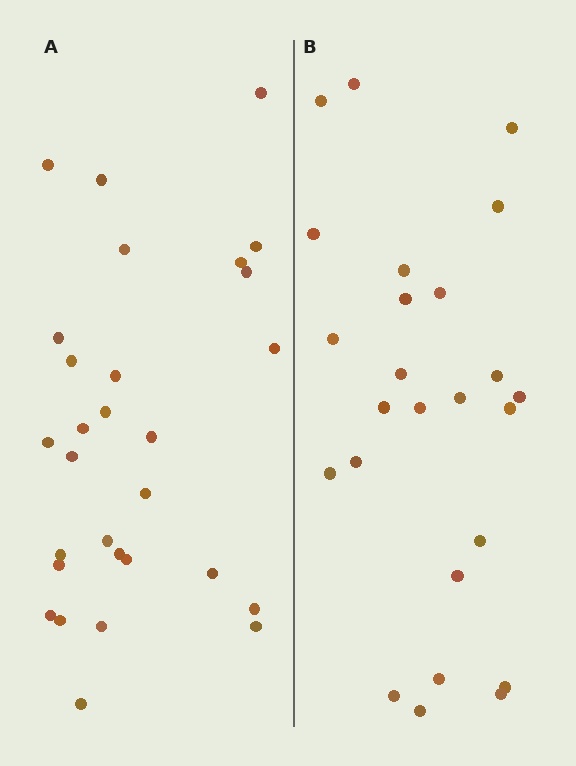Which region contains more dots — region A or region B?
Region A (the left region) has more dots.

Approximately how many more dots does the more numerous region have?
Region A has about 4 more dots than region B.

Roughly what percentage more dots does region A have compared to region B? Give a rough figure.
About 15% more.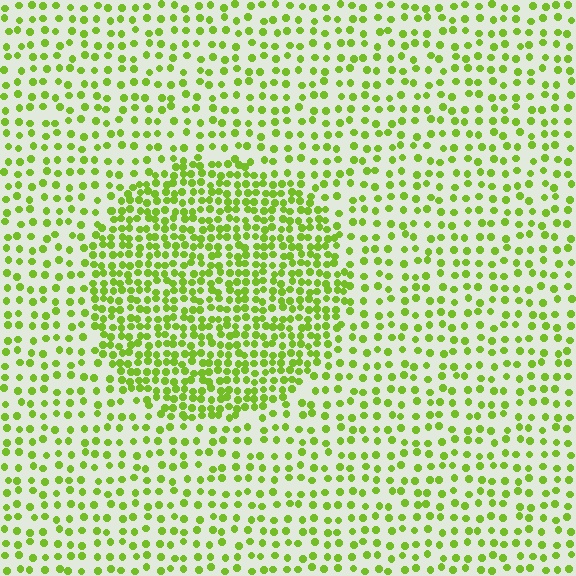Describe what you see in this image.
The image contains small lime elements arranged at two different densities. A circle-shaped region is visible where the elements are more densely packed than the surrounding area.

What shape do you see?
I see a circle.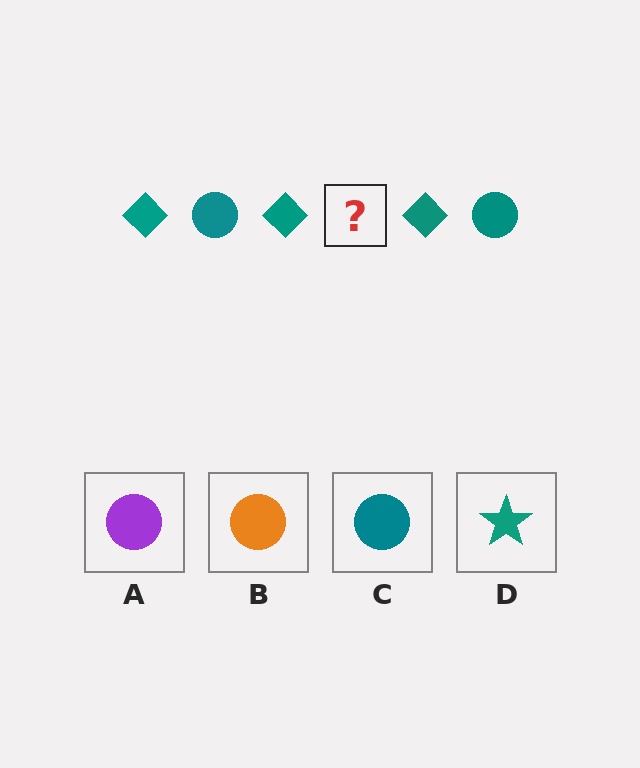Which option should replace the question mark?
Option C.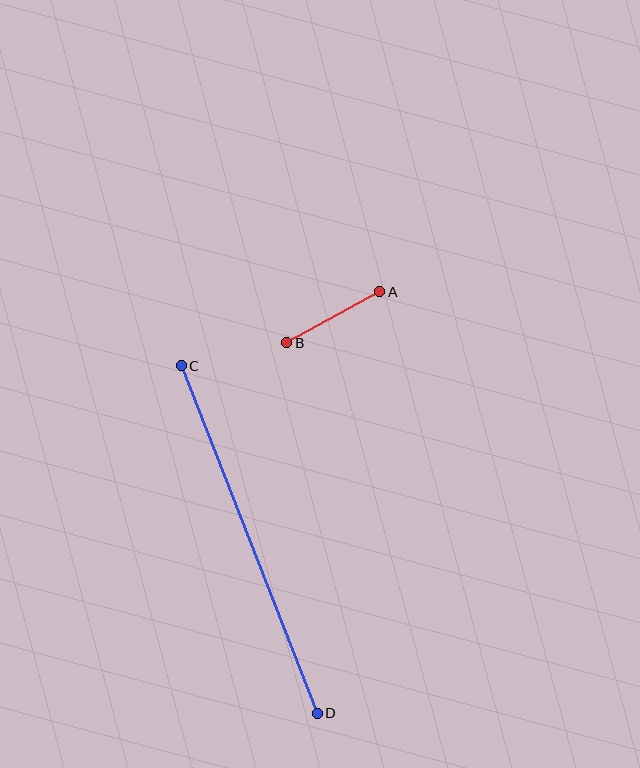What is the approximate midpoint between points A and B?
The midpoint is at approximately (333, 317) pixels.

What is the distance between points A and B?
The distance is approximately 106 pixels.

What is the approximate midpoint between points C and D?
The midpoint is at approximately (249, 539) pixels.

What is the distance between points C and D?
The distance is approximately 373 pixels.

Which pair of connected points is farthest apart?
Points C and D are farthest apart.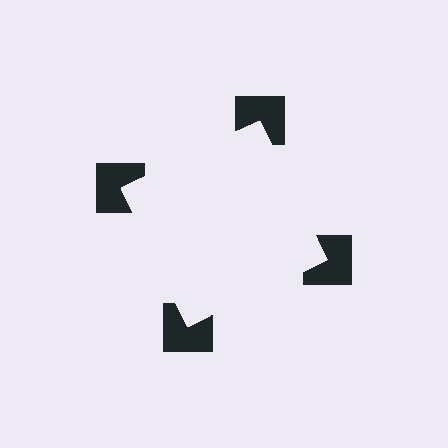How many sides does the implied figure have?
4 sides.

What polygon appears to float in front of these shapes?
An illusory square — its edges are inferred from the aligned wedge cuts in the notched squares, not physically drawn.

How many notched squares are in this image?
There are 4 — one at each vertex of the illusory square.